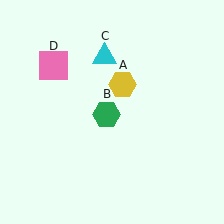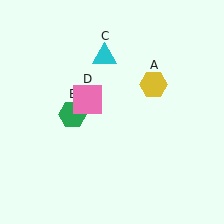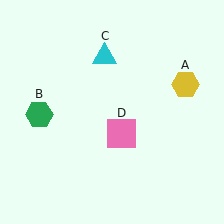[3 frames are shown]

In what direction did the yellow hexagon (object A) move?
The yellow hexagon (object A) moved right.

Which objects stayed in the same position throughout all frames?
Cyan triangle (object C) remained stationary.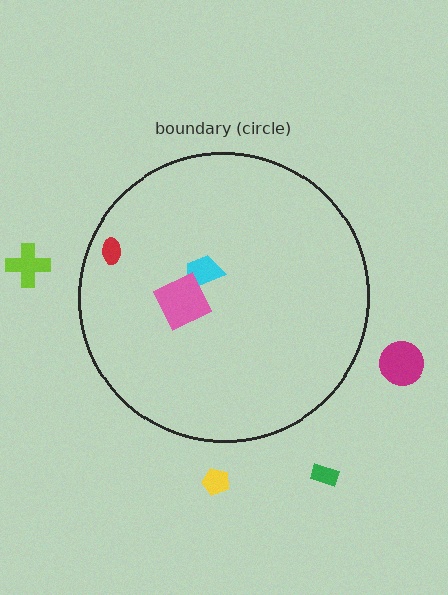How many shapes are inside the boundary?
3 inside, 4 outside.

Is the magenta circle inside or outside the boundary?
Outside.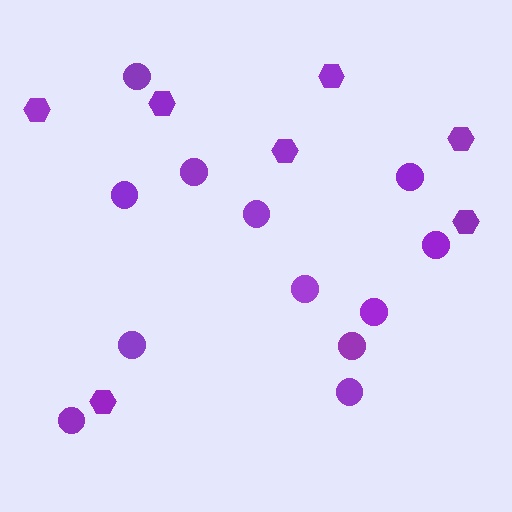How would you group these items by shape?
There are 2 groups: one group of circles (12) and one group of hexagons (7).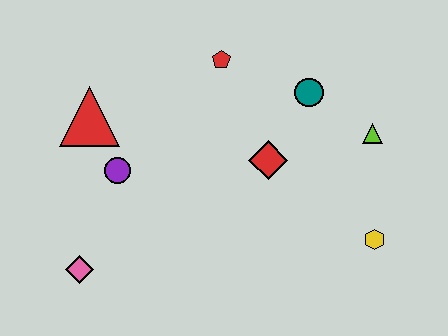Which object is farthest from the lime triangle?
The pink diamond is farthest from the lime triangle.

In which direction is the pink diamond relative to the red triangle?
The pink diamond is below the red triangle.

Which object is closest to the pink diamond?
The purple circle is closest to the pink diamond.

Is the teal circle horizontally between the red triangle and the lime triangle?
Yes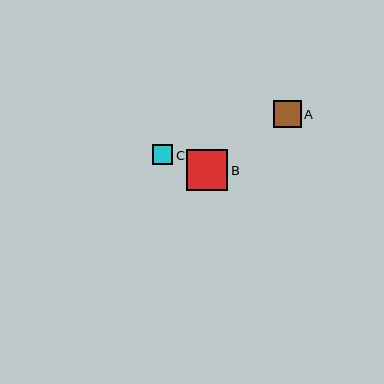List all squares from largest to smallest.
From largest to smallest: B, A, C.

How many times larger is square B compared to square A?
Square B is approximately 1.5 times the size of square A.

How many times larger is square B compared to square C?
Square B is approximately 2.1 times the size of square C.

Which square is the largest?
Square B is the largest with a size of approximately 41 pixels.